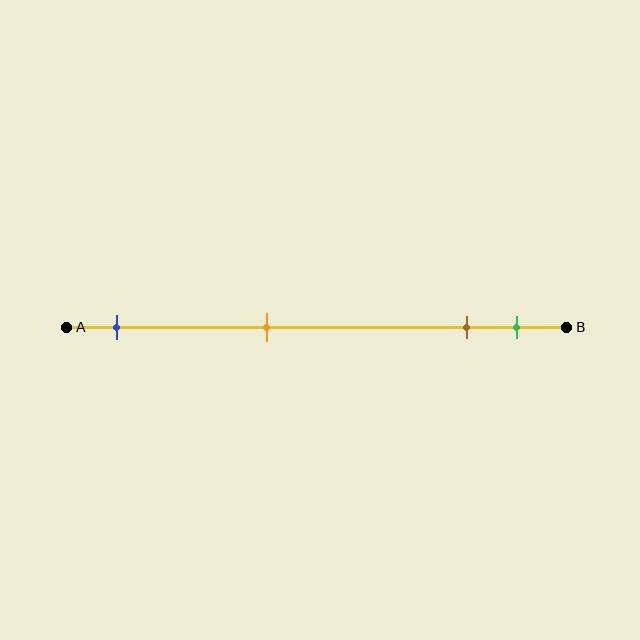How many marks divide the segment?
There are 4 marks dividing the segment.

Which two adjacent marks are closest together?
The brown and green marks are the closest adjacent pair.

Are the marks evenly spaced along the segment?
No, the marks are not evenly spaced.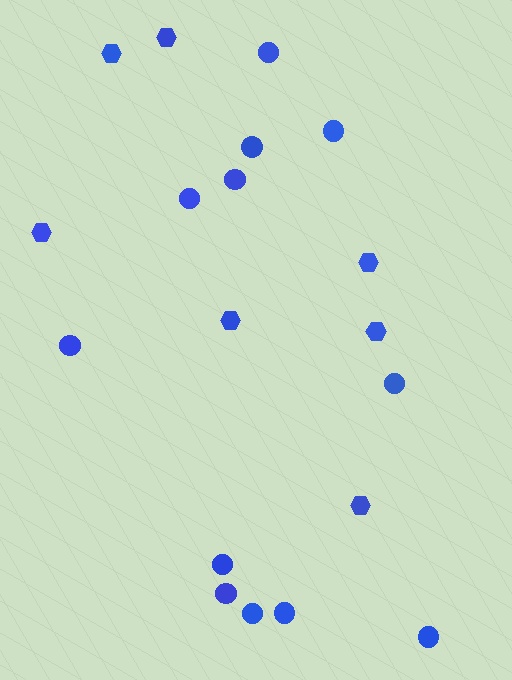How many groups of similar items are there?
There are 2 groups: one group of hexagons (7) and one group of circles (12).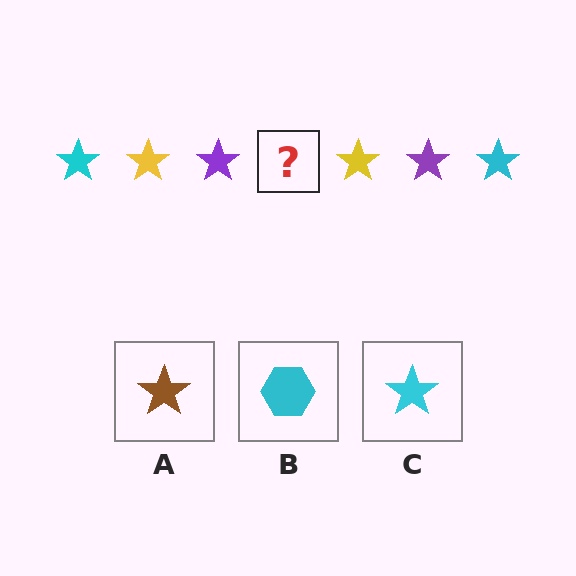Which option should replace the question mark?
Option C.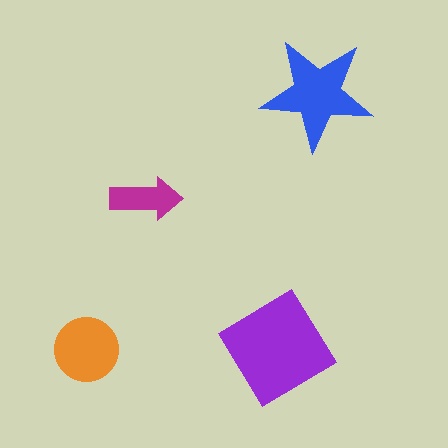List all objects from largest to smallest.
The purple diamond, the blue star, the orange circle, the magenta arrow.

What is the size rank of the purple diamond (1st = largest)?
1st.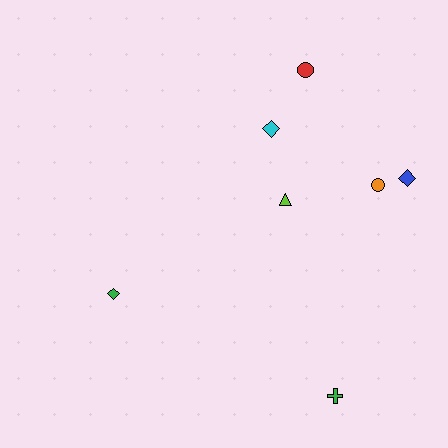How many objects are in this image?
There are 7 objects.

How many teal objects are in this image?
There are no teal objects.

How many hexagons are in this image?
There are no hexagons.